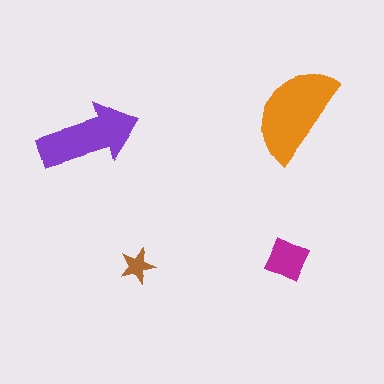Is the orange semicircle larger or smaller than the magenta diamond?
Larger.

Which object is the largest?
The orange semicircle.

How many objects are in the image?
There are 4 objects in the image.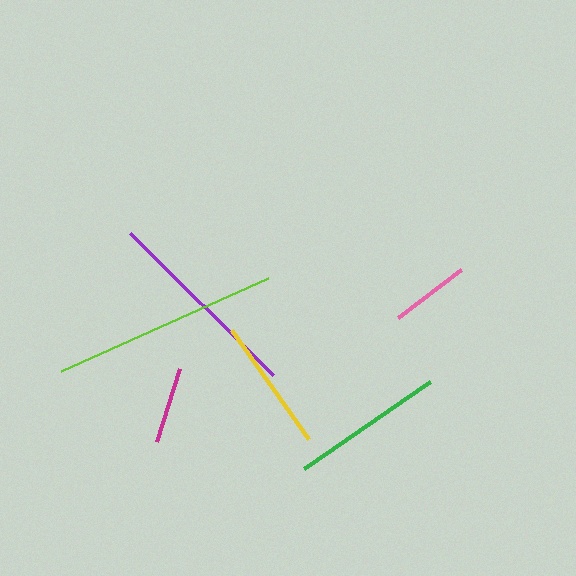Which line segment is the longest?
The lime line is the longest at approximately 226 pixels.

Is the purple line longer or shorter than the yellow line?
The purple line is longer than the yellow line.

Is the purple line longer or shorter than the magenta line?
The purple line is longer than the magenta line.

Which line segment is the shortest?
The magenta line is the shortest at approximately 76 pixels.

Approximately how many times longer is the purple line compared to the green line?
The purple line is approximately 1.3 times the length of the green line.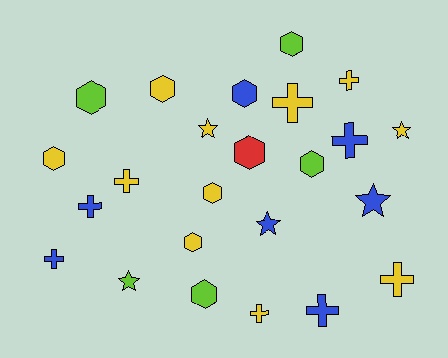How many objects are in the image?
There are 24 objects.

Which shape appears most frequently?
Hexagon, with 10 objects.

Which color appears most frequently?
Yellow, with 11 objects.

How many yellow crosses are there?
There are 5 yellow crosses.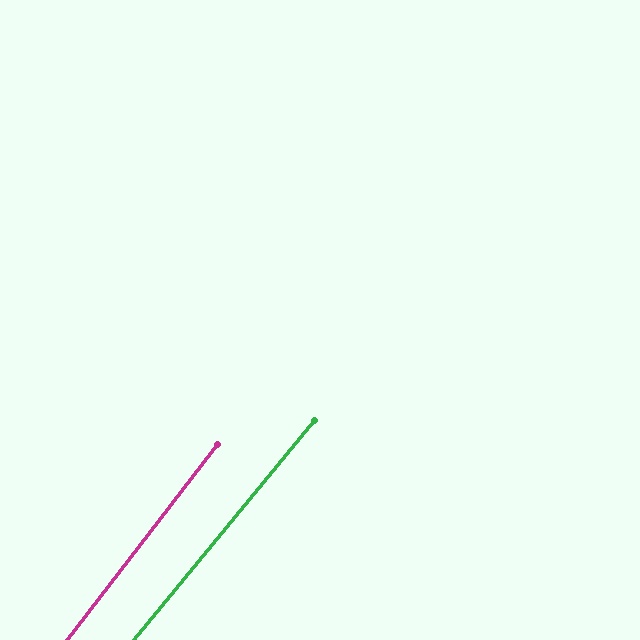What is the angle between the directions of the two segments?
Approximately 2 degrees.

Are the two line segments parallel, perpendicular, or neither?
Parallel — their directions differ by only 1.9°.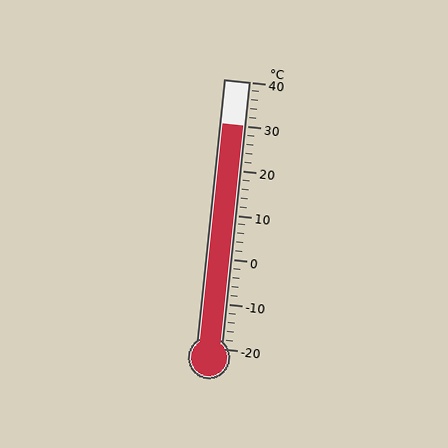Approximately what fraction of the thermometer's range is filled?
The thermometer is filled to approximately 85% of its range.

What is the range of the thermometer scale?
The thermometer scale ranges from -20°C to 40°C.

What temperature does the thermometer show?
The thermometer shows approximately 30°C.